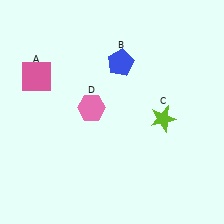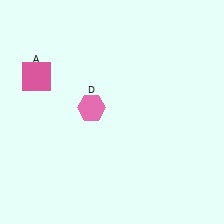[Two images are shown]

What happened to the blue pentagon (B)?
The blue pentagon (B) was removed in Image 2. It was in the top-right area of Image 1.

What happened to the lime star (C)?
The lime star (C) was removed in Image 2. It was in the bottom-right area of Image 1.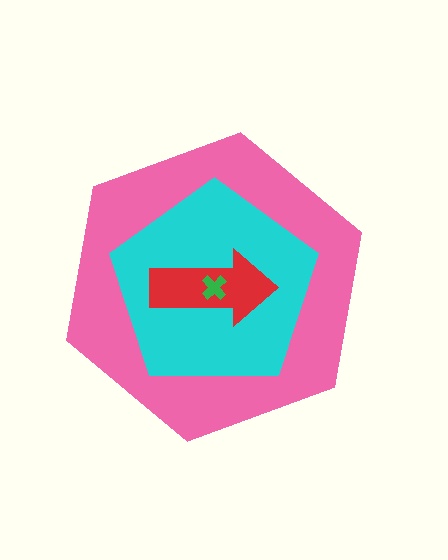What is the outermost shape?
The pink hexagon.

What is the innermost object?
The green cross.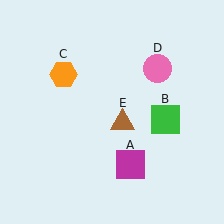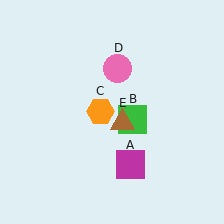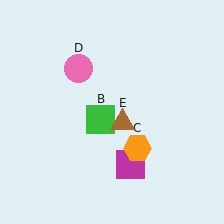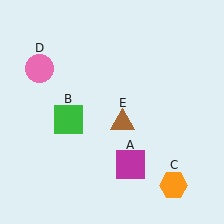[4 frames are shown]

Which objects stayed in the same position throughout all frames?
Magenta square (object A) and brown triangle (object E) remained stationary.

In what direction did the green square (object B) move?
The green square (object B) moved left.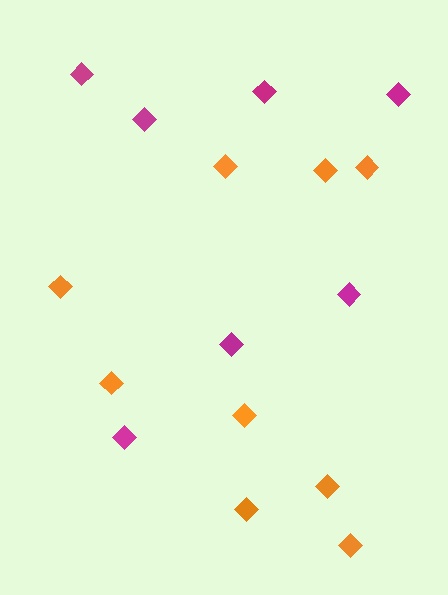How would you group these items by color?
There are 2 groups: one group of orange diamonds (9) and one group of magenta diamonds (7).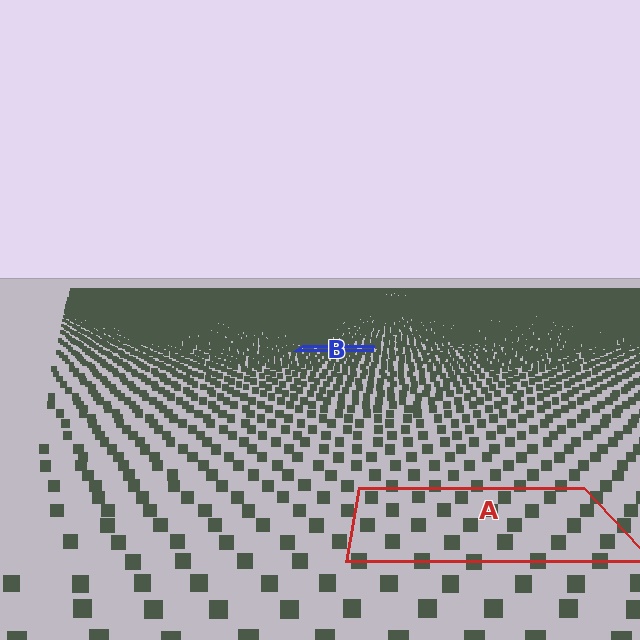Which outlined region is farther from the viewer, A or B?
Region B is farther from the viewer — the texture elements inside it appear smaller and more densely packed.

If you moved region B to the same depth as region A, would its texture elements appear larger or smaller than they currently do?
They would appear larger. At a closer depth, the same texture elements are projected at a bigger on-screen size.